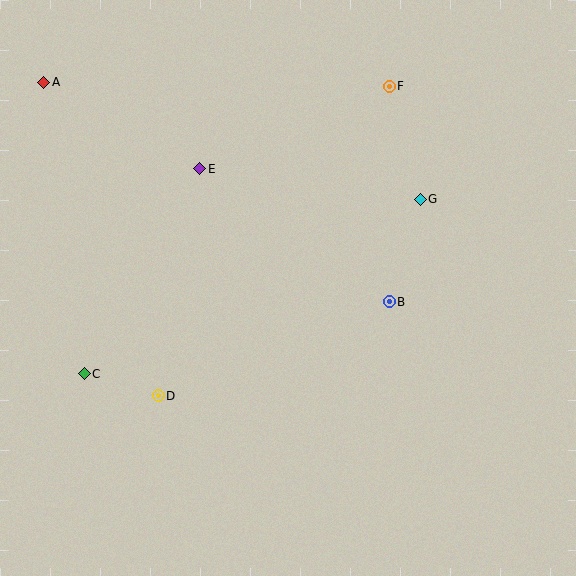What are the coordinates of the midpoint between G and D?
The midpoint between G and D is at (289, 297).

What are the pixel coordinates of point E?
Point E is at (200, 169).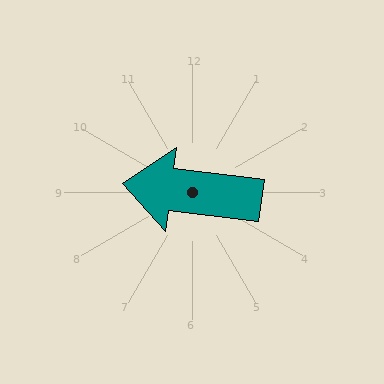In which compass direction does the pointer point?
West.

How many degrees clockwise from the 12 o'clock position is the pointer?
Approximately 277 degrees.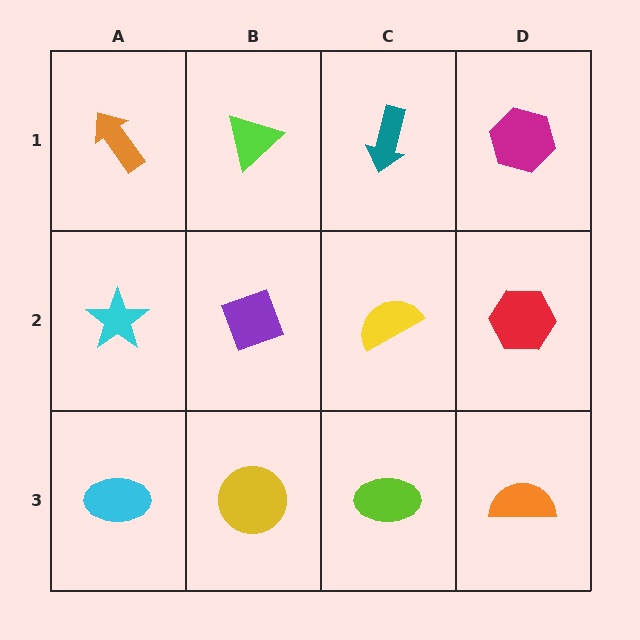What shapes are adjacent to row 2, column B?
A lime triangle (row 1, column B), a yellow circle (row 3, column B), a cyan star (row 2, column A), a yellow semicircle (row 2, column C).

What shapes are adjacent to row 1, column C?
A yellow semicircle (row 2, column C), a lime triangle (row 1, column B), a magenta hexagon (row 1, column D).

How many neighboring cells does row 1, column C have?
3.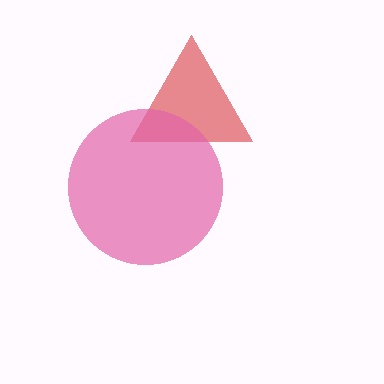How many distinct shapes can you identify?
There are 2 distinct shapes: a red triangle, a pink circle.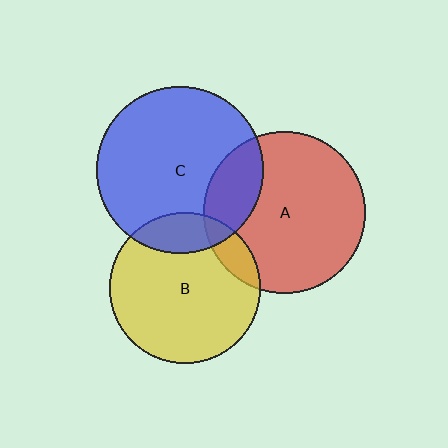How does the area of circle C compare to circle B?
Approximately 1.2 times.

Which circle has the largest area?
Circle C (blue).